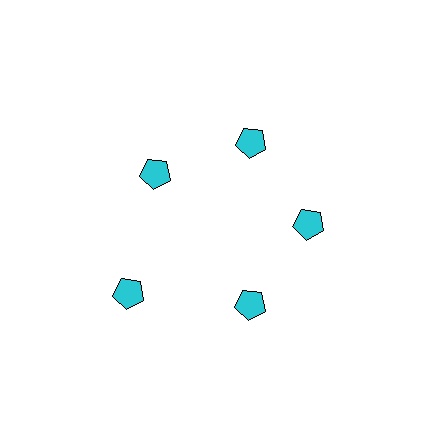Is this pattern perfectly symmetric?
No. The 5 cyan pentagons are arranged in a ring, but one element near the 8 o'clock position is pushed outward from the center, breaking the 5-fold rotational symmetry.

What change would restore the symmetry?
The symmetry would be restored by moving it inward, back onto the ring so that all 5 pentagons sit at equal angles and equal distance from the center.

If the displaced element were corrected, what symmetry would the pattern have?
It would have 5-fold rotational symmetry — the pattern would map onto itself every 72 degrees.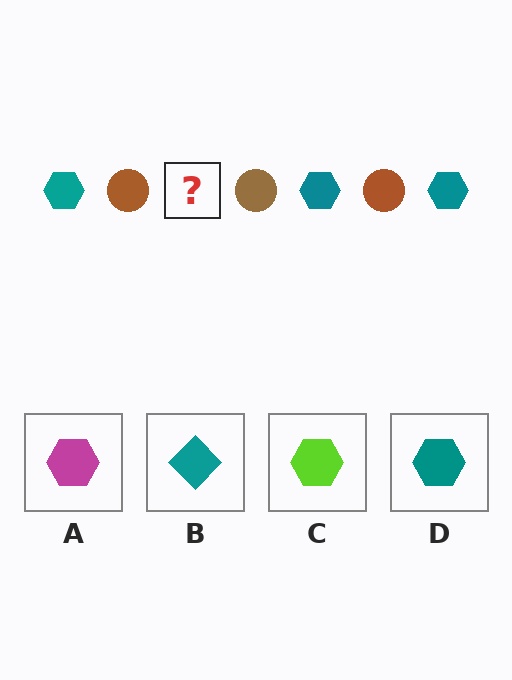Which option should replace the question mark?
Option D.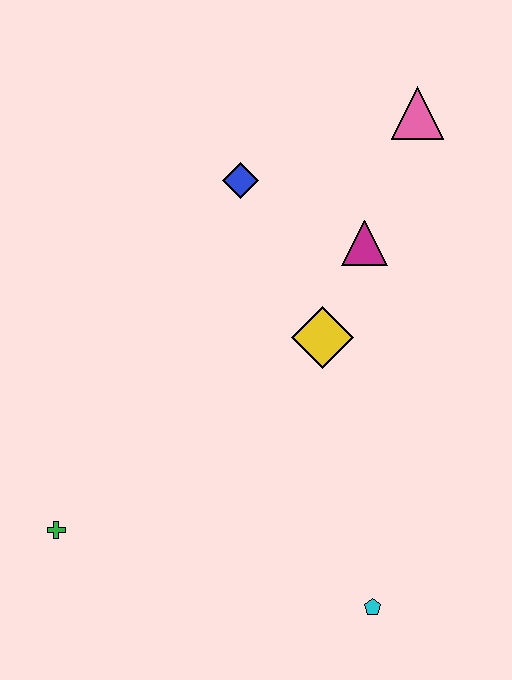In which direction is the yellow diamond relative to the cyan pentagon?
The yellow diamond is above the cyan pentagon.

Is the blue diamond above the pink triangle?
No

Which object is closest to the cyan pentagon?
The yellow diamond is closest to the cyan pentagon.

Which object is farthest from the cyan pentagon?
The pink triangle is farthest from the cyan pentagon.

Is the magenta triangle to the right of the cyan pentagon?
No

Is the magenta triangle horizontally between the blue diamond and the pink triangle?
Yes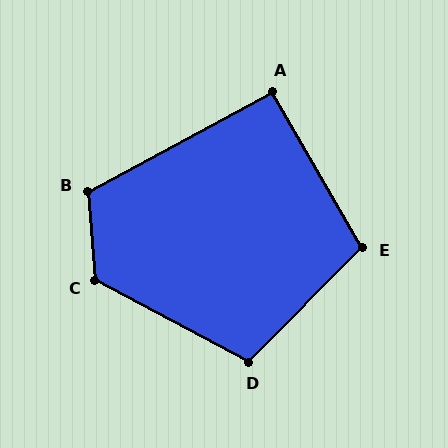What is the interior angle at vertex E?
Approximately 105 degrees (obtuse).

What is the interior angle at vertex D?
Approximately 107 degrees (obtuse).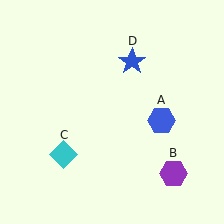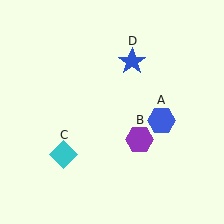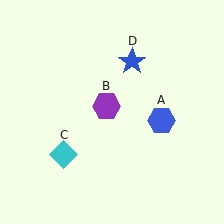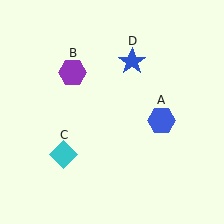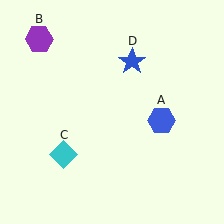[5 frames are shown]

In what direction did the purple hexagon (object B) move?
The purple hexagon (object B) moved up and to the left.